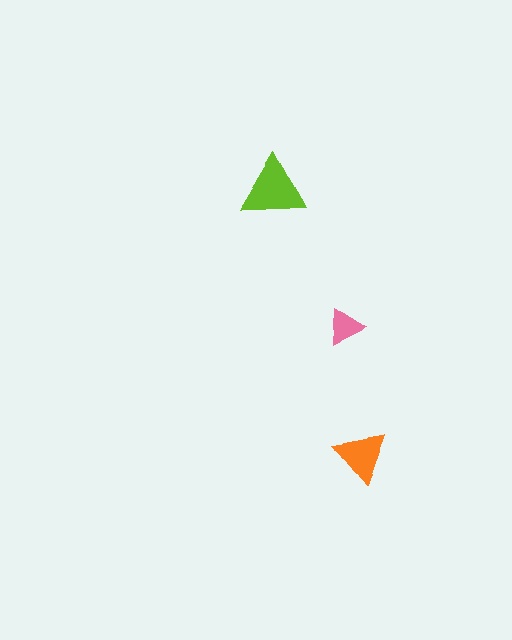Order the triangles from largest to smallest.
the lime one, the orange one, the pink one.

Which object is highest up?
The lime triangle is topmost.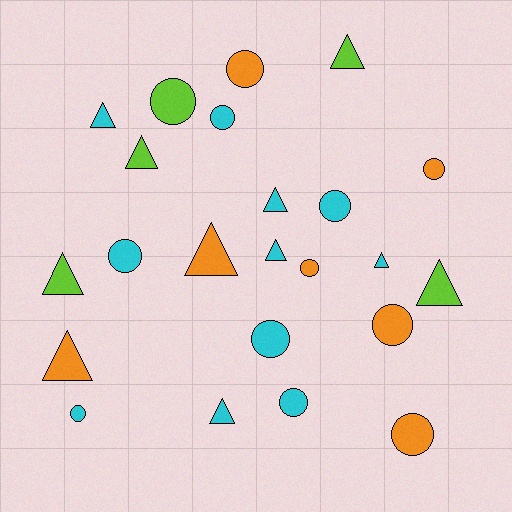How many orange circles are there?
There are 5 orange circles.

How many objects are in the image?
There are 23 objects.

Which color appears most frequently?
Cyan, with 11 objects.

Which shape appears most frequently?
Circle, with 12 objects.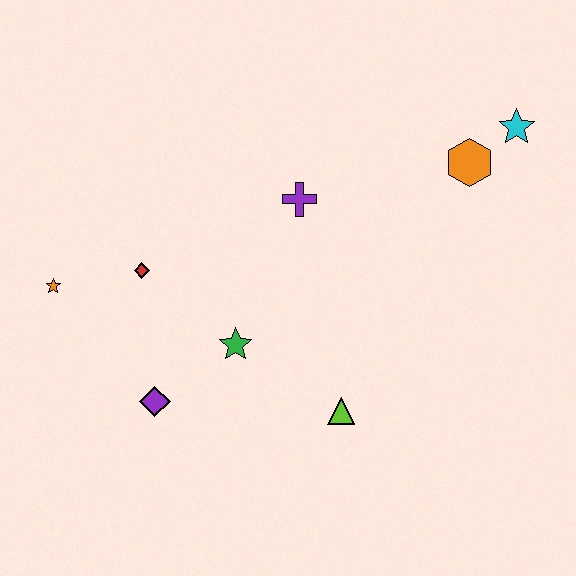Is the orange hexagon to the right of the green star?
Yes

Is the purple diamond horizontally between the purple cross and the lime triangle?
No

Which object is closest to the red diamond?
The orange star is closest to the red diamond.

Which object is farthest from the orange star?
The cyan star is farthest from the orange star.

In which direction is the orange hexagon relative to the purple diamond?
The orange hexagon is to the right of the purple diamond.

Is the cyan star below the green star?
No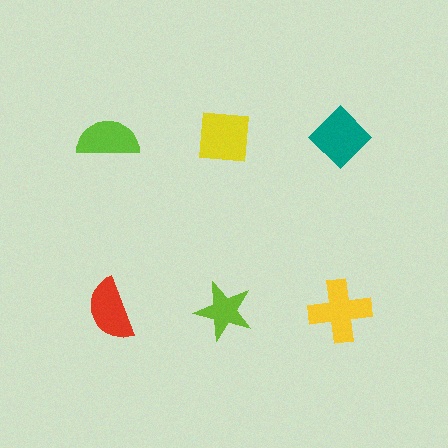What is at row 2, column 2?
A lime star.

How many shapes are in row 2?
3 shapes.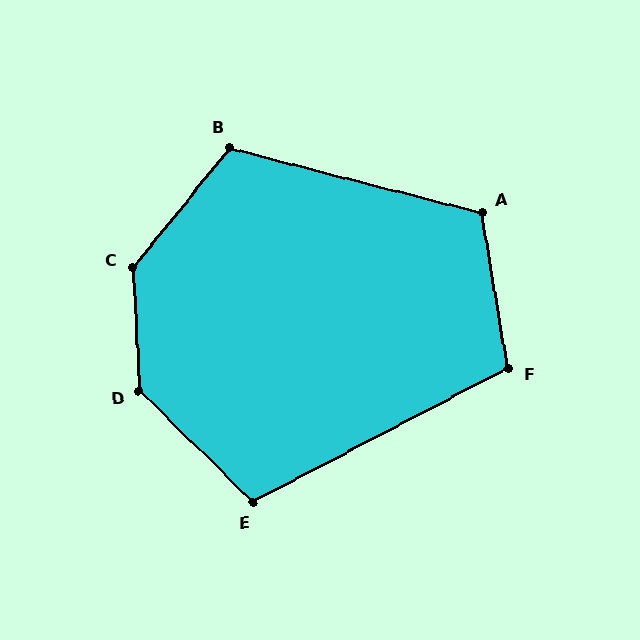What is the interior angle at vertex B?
Approximately 115 degrees (obtuse).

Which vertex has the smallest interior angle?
E, at approximately 108 degrees.